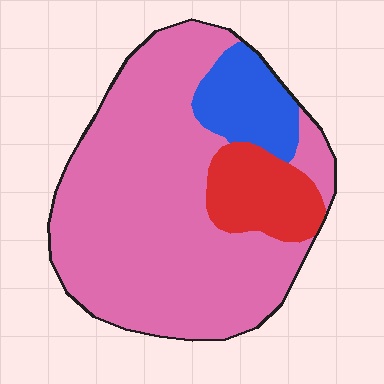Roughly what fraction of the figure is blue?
Blue covers roughly 10% of the figure.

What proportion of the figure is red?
Red takes up about one eighth (1/8) of the figure.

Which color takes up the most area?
Pink, at roughly 75%.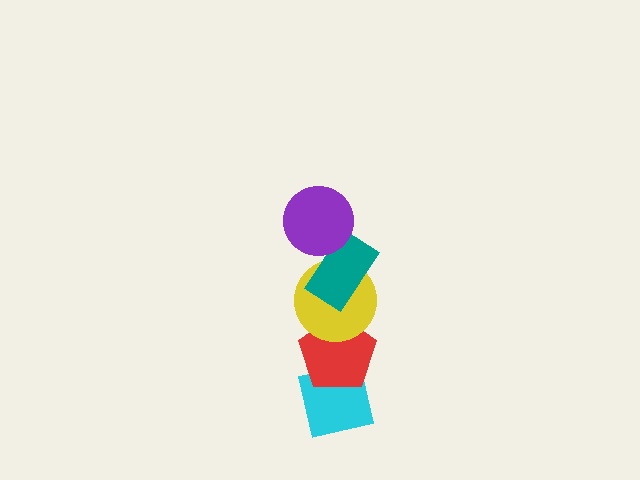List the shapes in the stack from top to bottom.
From top to bottom: the purple circle, the teal rectangle, the yellow circle, the red pentagon, the cyan square.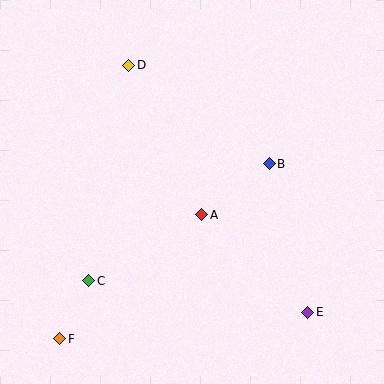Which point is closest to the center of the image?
Point A at (202, 215) is closest to the center.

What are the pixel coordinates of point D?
Point D is at (129, 65).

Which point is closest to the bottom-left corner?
Point F is closest to the bottom-left corner.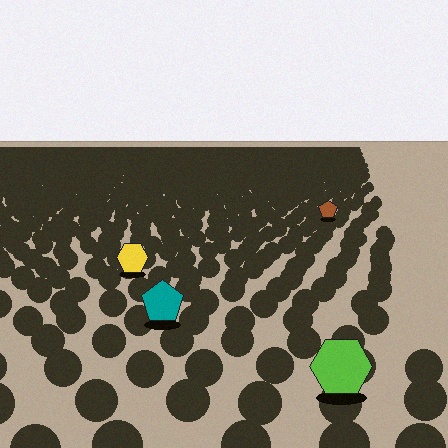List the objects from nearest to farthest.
From nearest to farthest: the lime hexagon, the teal pentagon, the yellow hexagon, the brown pentagon.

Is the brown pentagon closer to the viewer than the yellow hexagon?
No. The yellow hexagon is closer — you can tell from the texture gradient: the ground texture is coarser near it.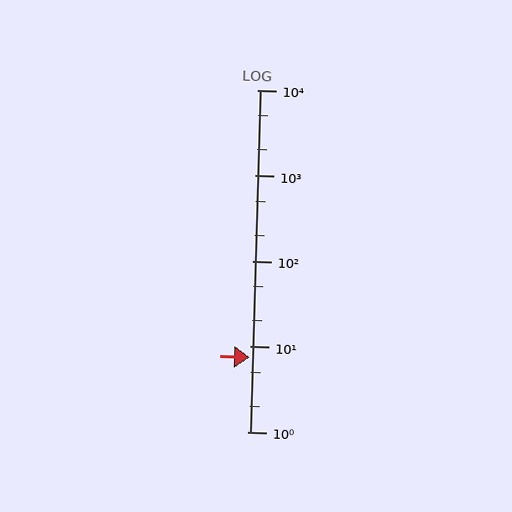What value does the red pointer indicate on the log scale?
The pointer indicates approximately 7.5.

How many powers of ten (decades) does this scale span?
The scale spans 4 decades, from 1 to 10000.